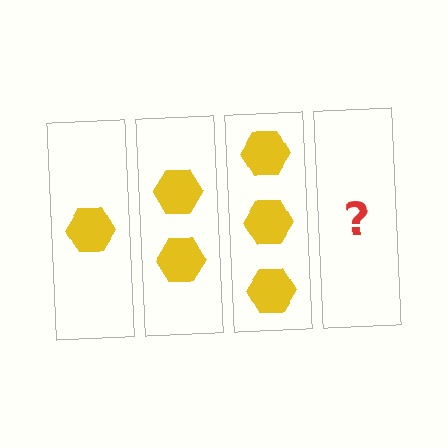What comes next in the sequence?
The next element should be 4 hexagons.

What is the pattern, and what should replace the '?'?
The pattern is that each step adds one more hexagon. The '?' should be 4 hexagons.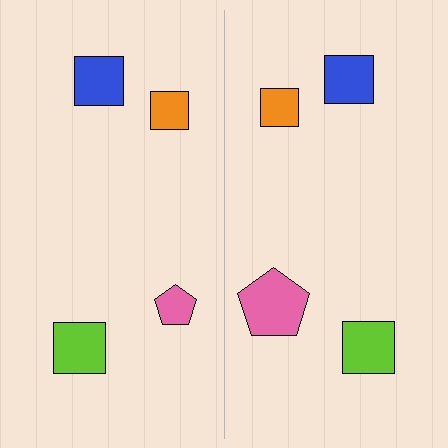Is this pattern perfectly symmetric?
No, the pattern is not perfectly symmetric. The pink pentagon on the right side has a different size than its mirror counterpart.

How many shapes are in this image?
There are 8 shapes in this image.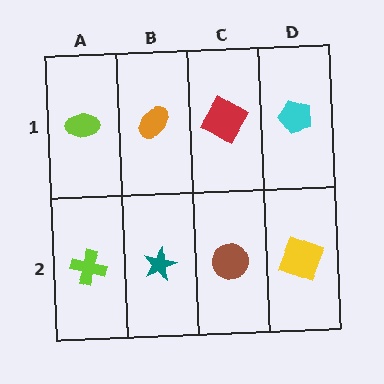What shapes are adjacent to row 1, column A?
A lime cross (row 2, column A), an orange ellipse (row 1, column B).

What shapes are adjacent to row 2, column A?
A lime ellipse (row 1, column A), a teal star (row 2, column B).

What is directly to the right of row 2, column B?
A brown circle.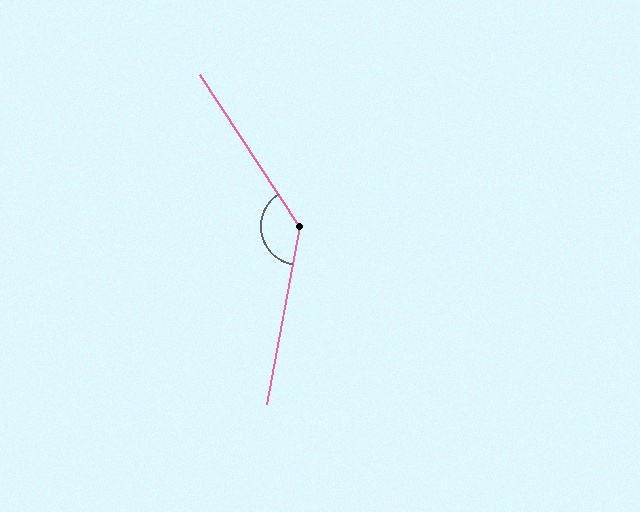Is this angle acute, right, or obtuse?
It is obtuse.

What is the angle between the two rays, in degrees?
Approximately 136 degrees.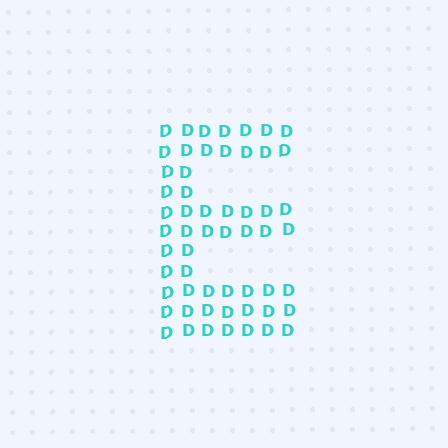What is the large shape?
The large shape is the letter E.